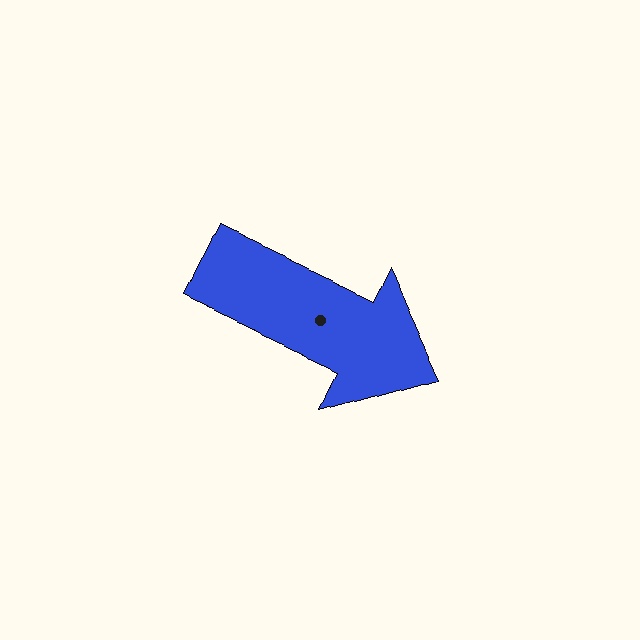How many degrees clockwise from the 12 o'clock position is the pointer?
Approximately 115 degrees.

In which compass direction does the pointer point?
Southeast.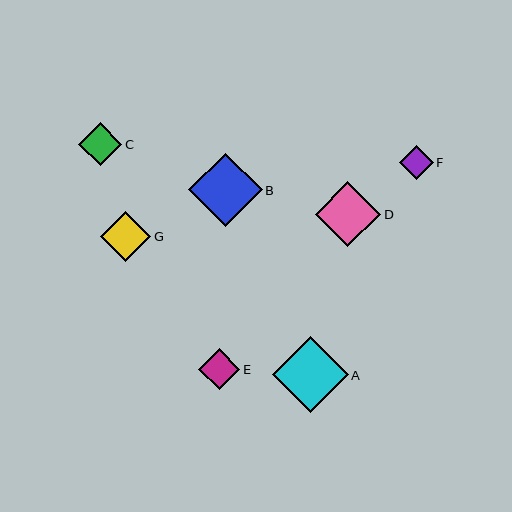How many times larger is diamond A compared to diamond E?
Diamond A is approximately 1.8 times the size of diamond E.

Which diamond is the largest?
Diamond A is the largest with a size of approximately 76 pixels.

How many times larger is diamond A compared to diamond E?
Diamond A is approximately 1.8 times the size of diamond E.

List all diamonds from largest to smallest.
From largest to smallest: A, B, D, G, C, E, F.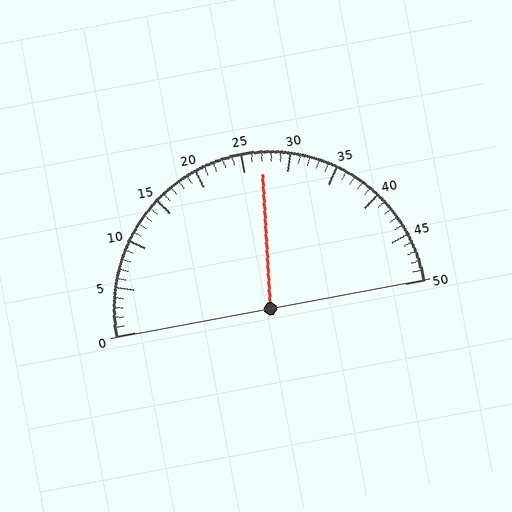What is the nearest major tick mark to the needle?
The nearest major tick mark is 25.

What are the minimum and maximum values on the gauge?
The gauge ranges from 0 to 50.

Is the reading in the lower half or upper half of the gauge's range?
The reading is in the upper half of the range (0 to 50).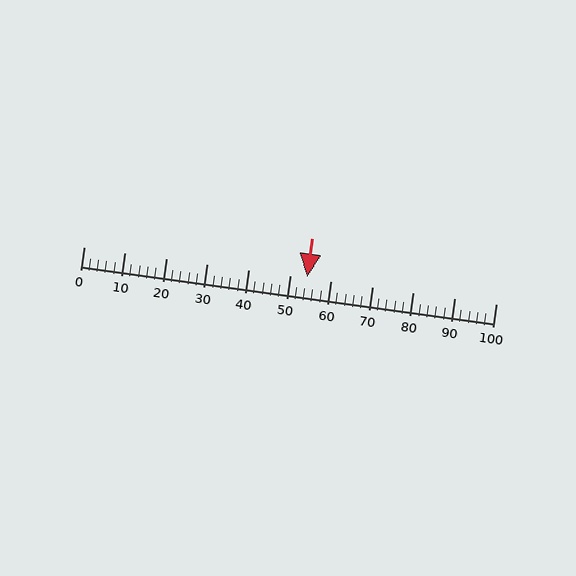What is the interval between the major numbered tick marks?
The major tick marks are spaced 10 units apart.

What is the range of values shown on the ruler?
The ruler shows values from 0 to 100.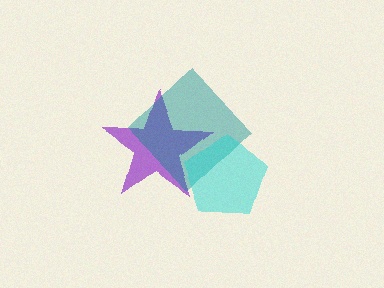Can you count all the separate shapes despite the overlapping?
Yes, there are 3 separate shapes.